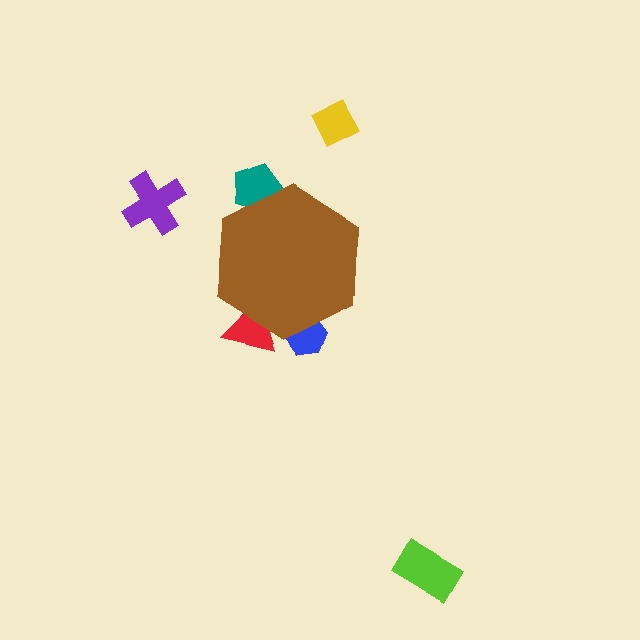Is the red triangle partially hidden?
Yes, the red triangle is partially hidden behind the brown hexagon.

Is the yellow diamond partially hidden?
No, the yellow diamond is fully visible.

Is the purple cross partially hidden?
No, the purple cross is fully visible.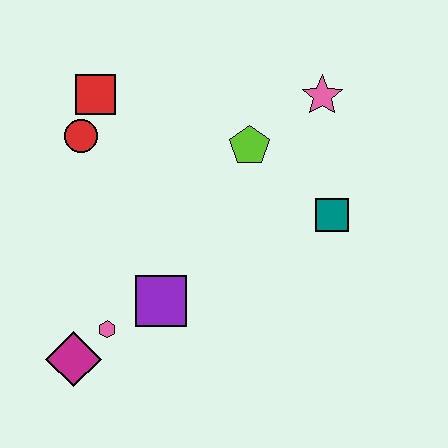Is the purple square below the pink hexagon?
No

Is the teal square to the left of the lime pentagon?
No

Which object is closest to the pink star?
The lime pentagon is closest to the pink star.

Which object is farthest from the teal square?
The magenta diamond is farthest from the teal square.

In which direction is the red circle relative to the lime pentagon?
The red circle is to the left of the lime pentagon.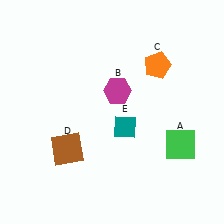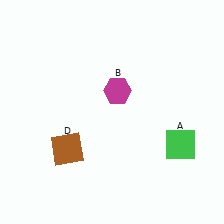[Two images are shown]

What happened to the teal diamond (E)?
The teal diamond (E) was removed in Image 2. It was in the bottom-right area of Image 1.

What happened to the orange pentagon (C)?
The orange pentagon (C) was removed in Image 2. It was in the top-right area of Image 1.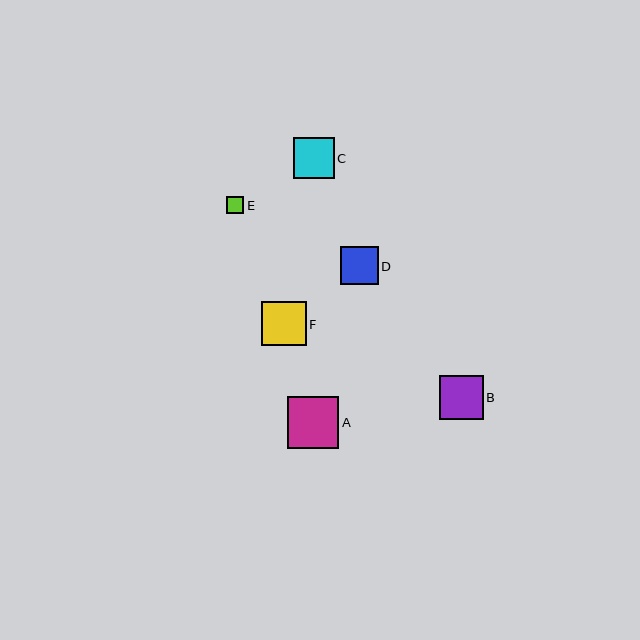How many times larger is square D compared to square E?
Square D is approximately 2.3 times the size of square E.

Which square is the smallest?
Square E is the smallest with a size of approximately 17 pixels.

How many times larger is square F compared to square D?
Square F is approximately 1.2 times the size of square D.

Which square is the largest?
Square A is the largest with a size of approximately 52 pixels.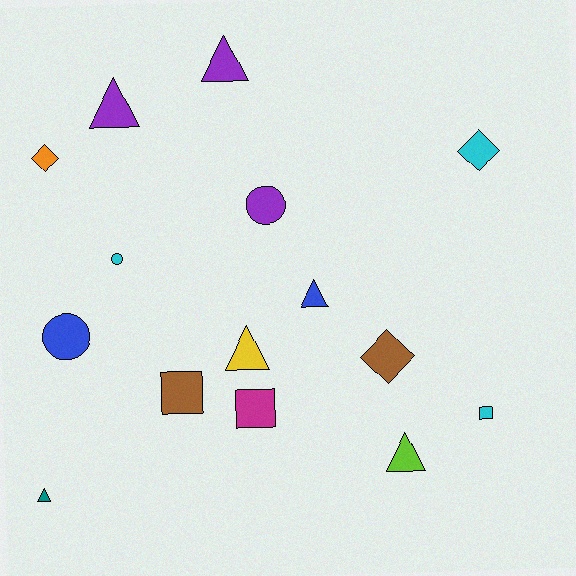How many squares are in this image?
There are 3 squares.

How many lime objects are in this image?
There is 1 lime object.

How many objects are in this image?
There are 15 objects.